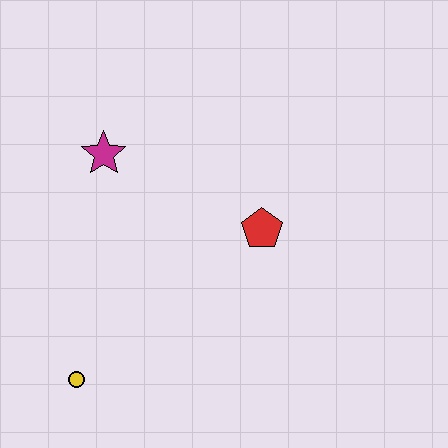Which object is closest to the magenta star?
The red pentagon is closest to the magenta star.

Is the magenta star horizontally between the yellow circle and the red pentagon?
Yes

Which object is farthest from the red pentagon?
The yellow circle is farthest from the red pentagon.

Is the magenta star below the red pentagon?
No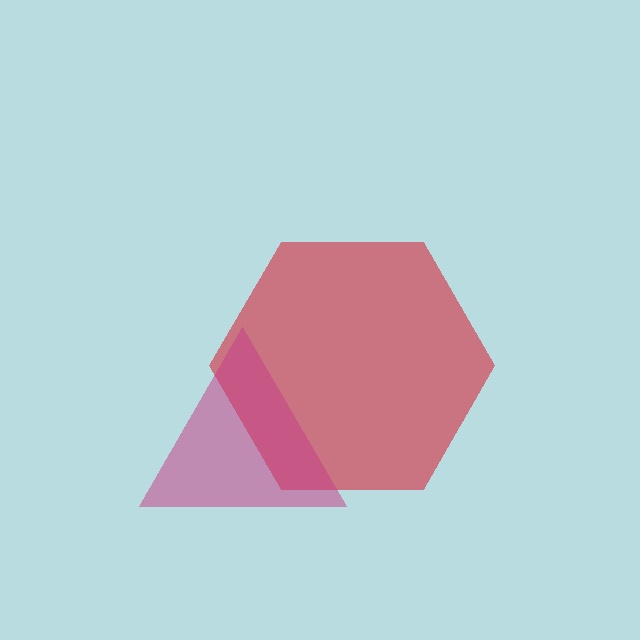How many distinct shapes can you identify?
There are 2 distinct shapes: a red hexagon, a magenta triangle.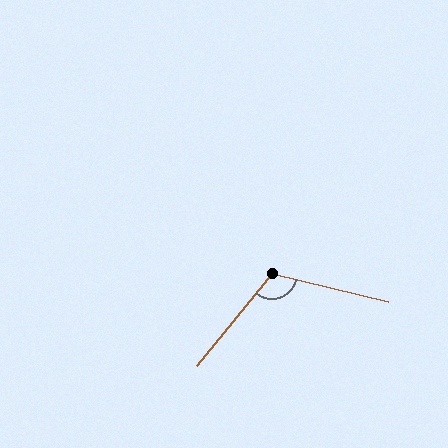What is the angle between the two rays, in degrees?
Approximately 116 degrees.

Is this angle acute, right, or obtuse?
It is obtuse.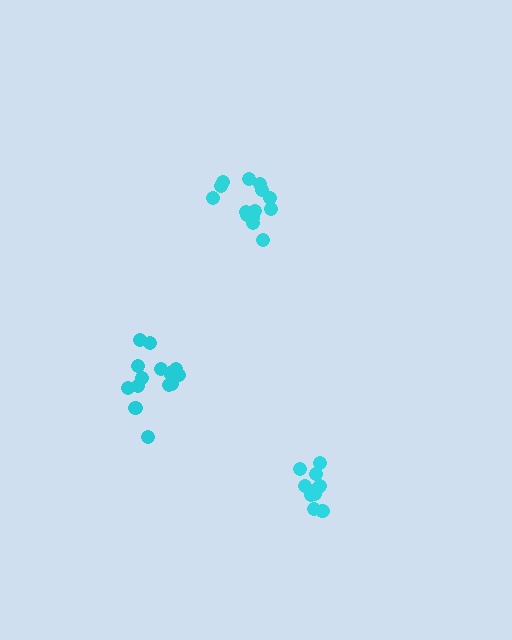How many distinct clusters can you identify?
There are 3 distinct clusters.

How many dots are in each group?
Group 1: 14 dots, Group 2: 10 dots, Group 3: 15 dots (39 total).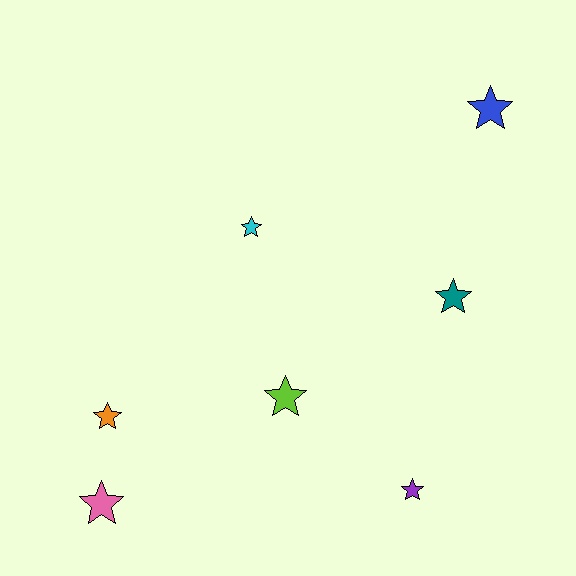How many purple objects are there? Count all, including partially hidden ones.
There is 1 purple object.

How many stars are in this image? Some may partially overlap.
There are 7 stars.